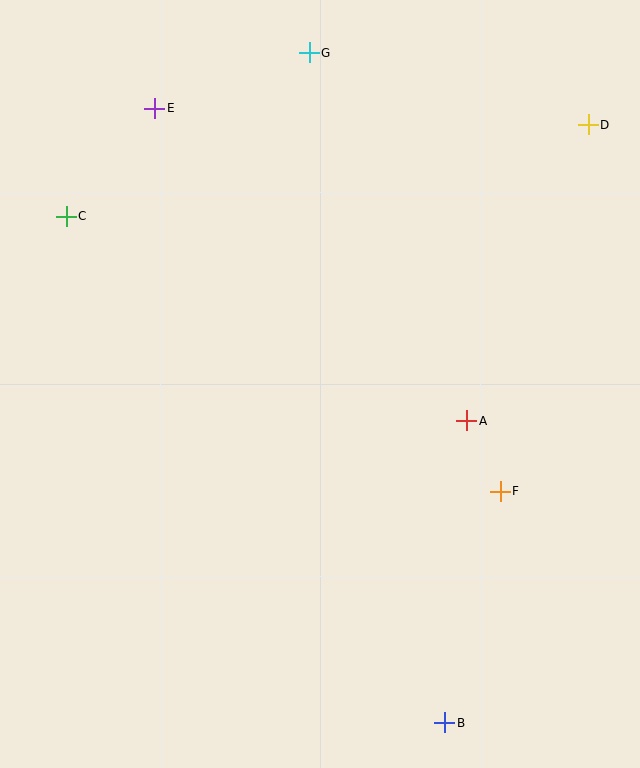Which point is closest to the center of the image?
Point A at (467, 421) is closest to the center.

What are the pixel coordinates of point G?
Point G is at (309, 53).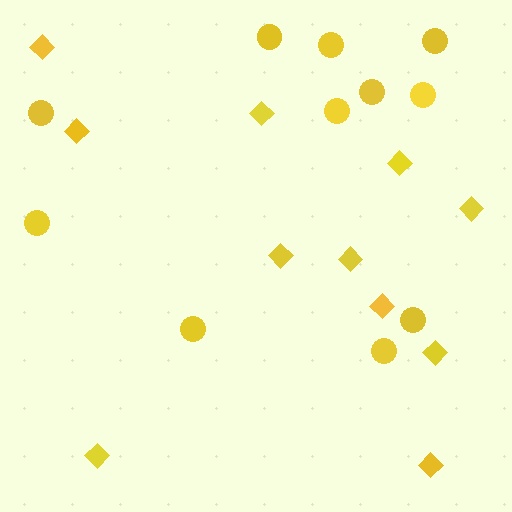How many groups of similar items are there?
There are 2 groups: one group of diamonds (11) and one group of circles (11).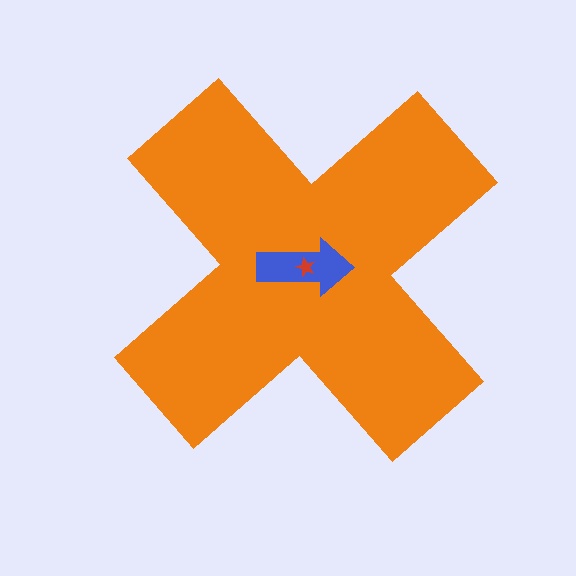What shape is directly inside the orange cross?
The blue arrow.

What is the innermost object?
The red star.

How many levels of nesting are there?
3.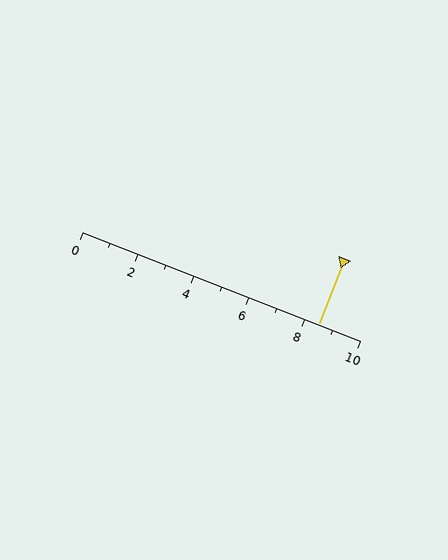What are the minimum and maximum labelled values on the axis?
The axis runs from 0 to 10.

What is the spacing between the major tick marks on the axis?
The major ticks are spaced 2 apart.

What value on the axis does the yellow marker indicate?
The marker indicates approximately 8.5.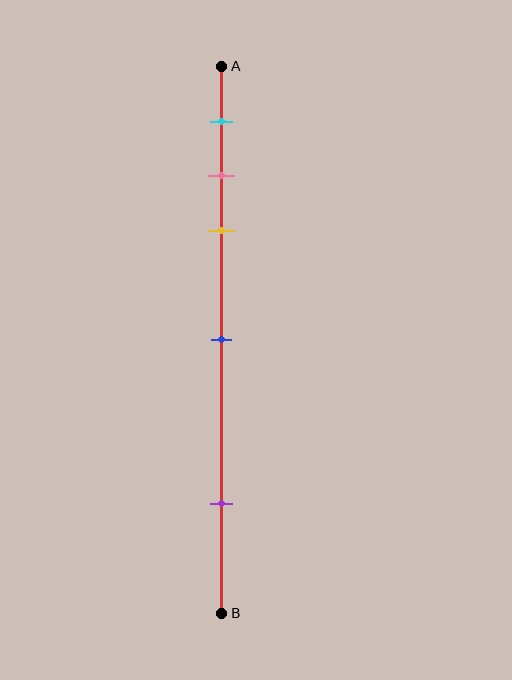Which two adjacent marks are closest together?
The pink and yellow marks are the closest adjacent pair.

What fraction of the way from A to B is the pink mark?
The pink mark is approximately 20% (0.2) of the way from A to B.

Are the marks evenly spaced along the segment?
No, the marks are not evenly spaced.